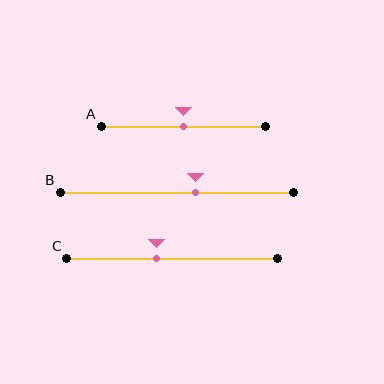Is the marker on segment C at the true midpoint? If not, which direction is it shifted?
No, the marker on segment C is shifted to the left by about 8% of the segment length.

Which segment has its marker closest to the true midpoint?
Segment A has its marker closest to the true midpoint.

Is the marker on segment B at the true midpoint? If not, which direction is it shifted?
No, the marker on segment B is shifted to the right by about 8% of the segment length.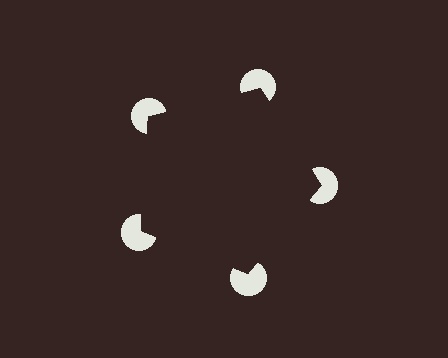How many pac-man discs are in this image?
There are 5 — one at each vertex of the illusory pentagon.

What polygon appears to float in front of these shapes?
An illusory pentagon — its edges are inferred from the aligned wedge cuts in the pac-man discs, not physically drawn.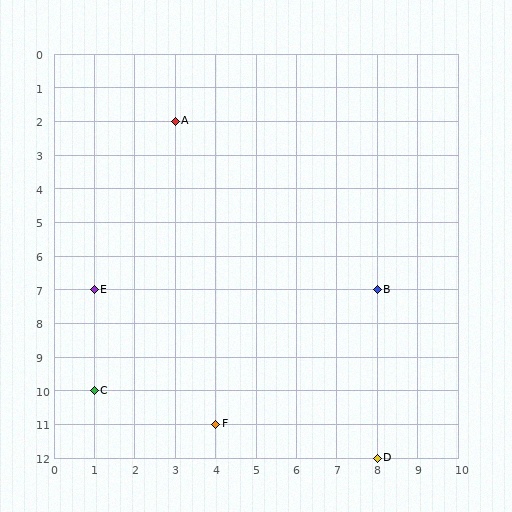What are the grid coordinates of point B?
Point B is at grid coordinates (8, 7).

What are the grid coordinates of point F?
Point F is at grid coordinates (4, 11).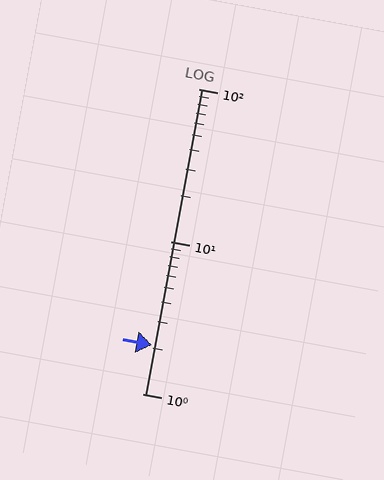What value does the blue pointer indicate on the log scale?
The pointer indicates approximately 2.1.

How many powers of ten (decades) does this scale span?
The scale spans 2 decades, from 1 to 100.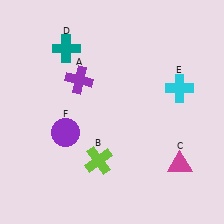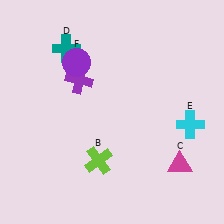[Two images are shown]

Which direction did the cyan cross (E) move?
The cyan cross (E) moved down.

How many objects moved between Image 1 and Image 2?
2 objects moved between the two images.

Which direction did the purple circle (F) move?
The purple circle (F) moved up.